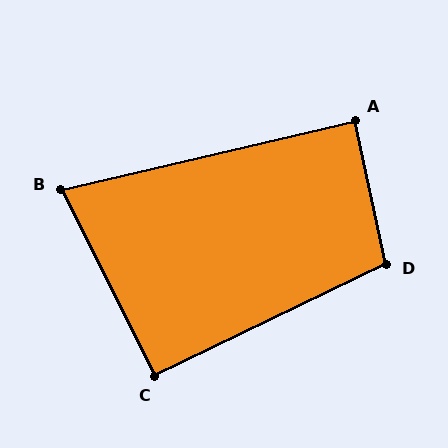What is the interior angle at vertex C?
Approximately 91 degrees (approximately right).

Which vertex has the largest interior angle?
D, at approximately 104 degrees.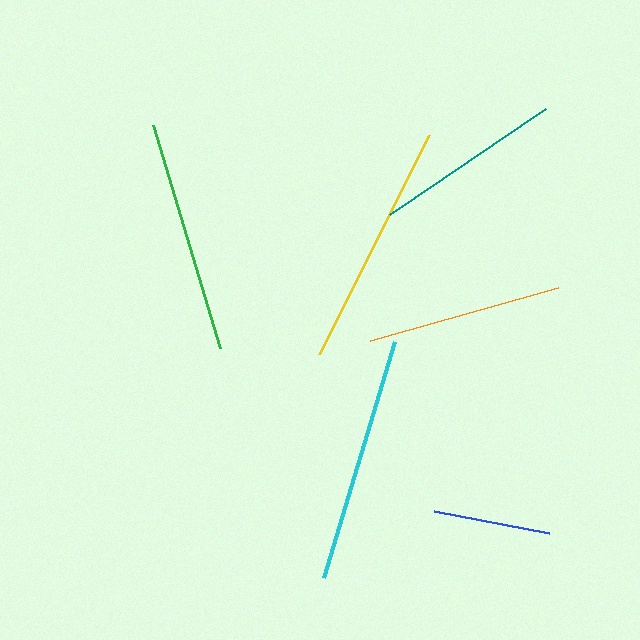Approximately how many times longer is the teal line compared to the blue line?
The teal line is approximately 1.6 times the length of the blue line.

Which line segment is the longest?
The cyan line is the longest at approximately 246 pixels.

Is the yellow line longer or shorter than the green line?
The yellow line is longer than the green line.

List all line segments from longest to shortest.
From longest to shortest: cyan, yellow, green, orange, teal, blue.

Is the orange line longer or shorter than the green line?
The green line is longer than the orange line.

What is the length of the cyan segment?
The cyan segment is approximately 246 pixels long.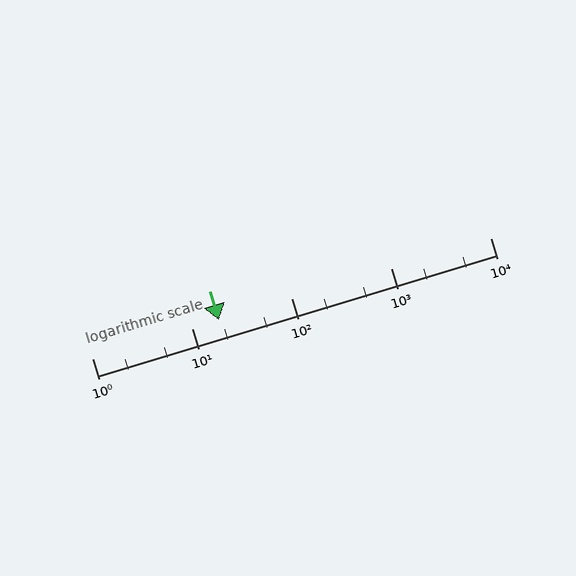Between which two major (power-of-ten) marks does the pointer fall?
The pointer is between 10 and 100.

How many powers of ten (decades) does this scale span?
The scale spans 4 decades, from 1 to 10000.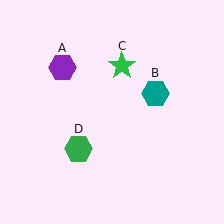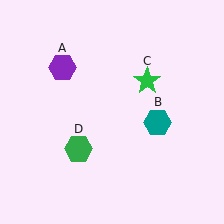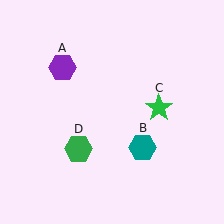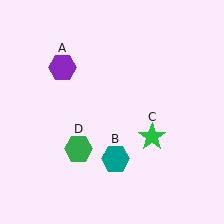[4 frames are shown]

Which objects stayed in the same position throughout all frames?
Purple hexagon (object A) and green hexagon (object D) remained stationary.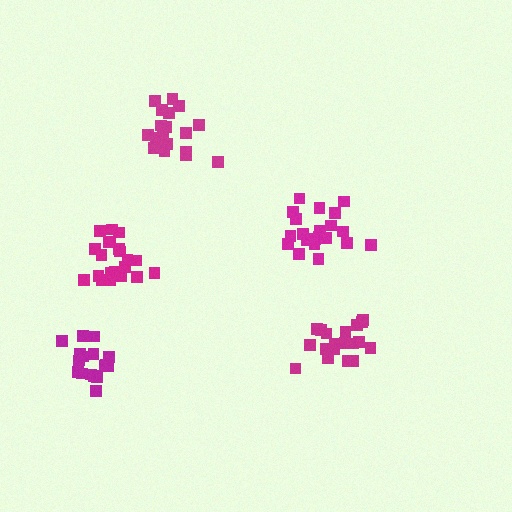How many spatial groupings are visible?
There are 5 spatial groupings.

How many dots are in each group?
Group 1: 19 dots, Group 2: 20 dots, Group 3: 21 dots, Group 4: 21 dots, Group 5: 17 dots (98 total).